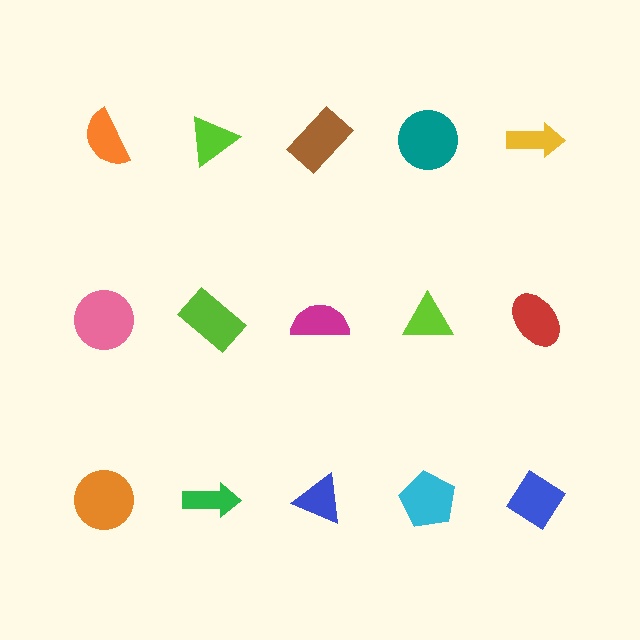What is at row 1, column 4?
A teal circle.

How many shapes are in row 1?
5 shapes.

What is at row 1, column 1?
An orange semicircle.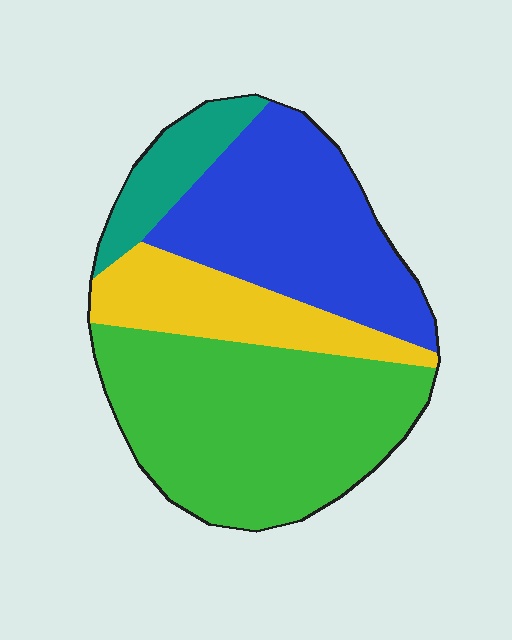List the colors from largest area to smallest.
From largest to smallest: green, blue, yellow, teal.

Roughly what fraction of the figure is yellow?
Yellow takes up about one sixth (1/6) of the figure.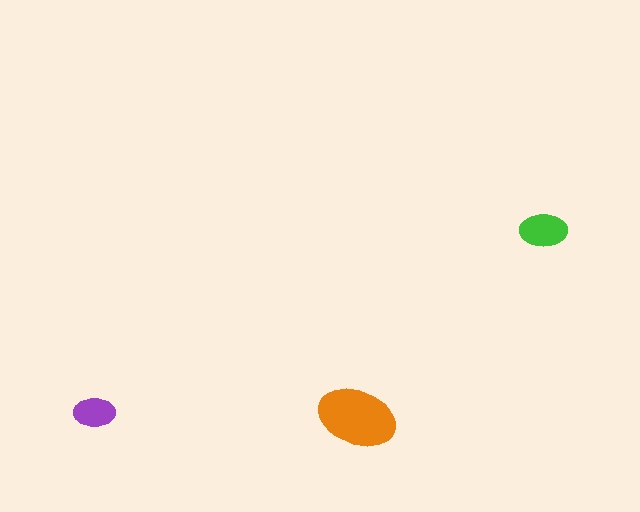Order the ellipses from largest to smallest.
the orange one, the green one, the purple one.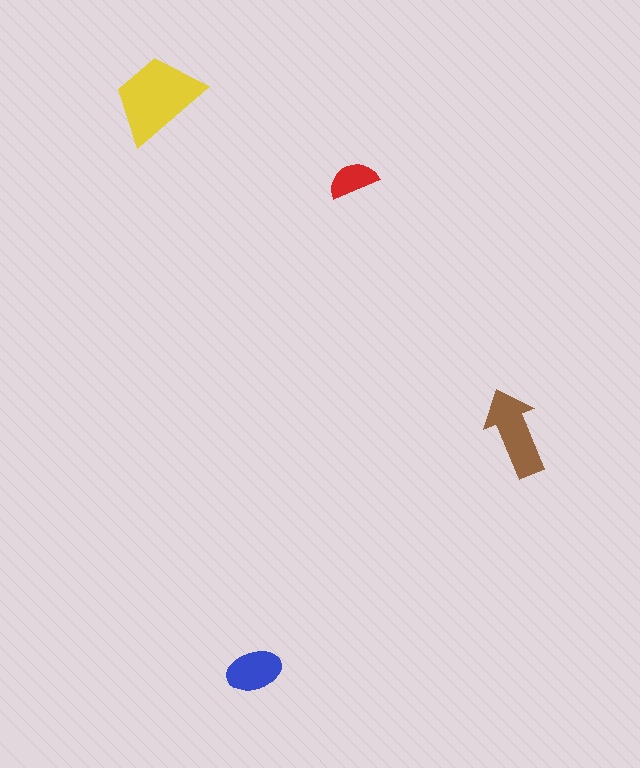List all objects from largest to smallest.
The yellow trapezoid, the brown arrow, the blue ellipse, the red semicircle.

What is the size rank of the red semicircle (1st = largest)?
4th.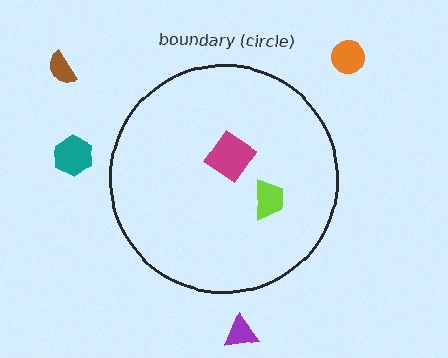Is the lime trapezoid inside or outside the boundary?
Inside.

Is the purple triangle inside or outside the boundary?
Outside.